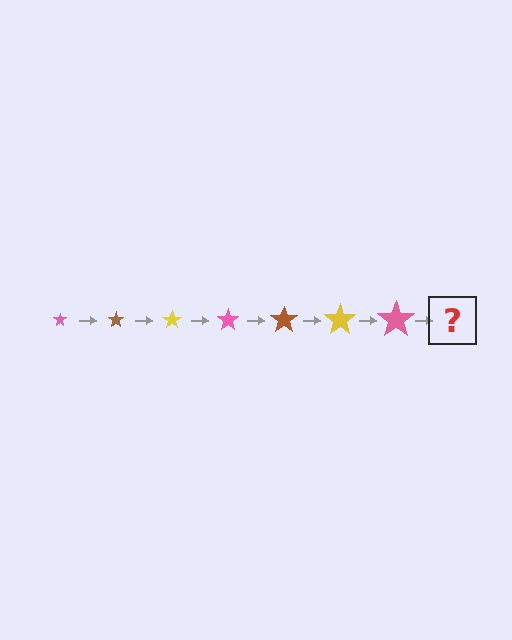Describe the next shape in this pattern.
It should be a brown star, larger than the previous one.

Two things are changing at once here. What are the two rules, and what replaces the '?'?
The two rules are that the star grows larger each step and the color cycles through pink, brown, and yellow. The '?' should be a brown star, larger than the previous one.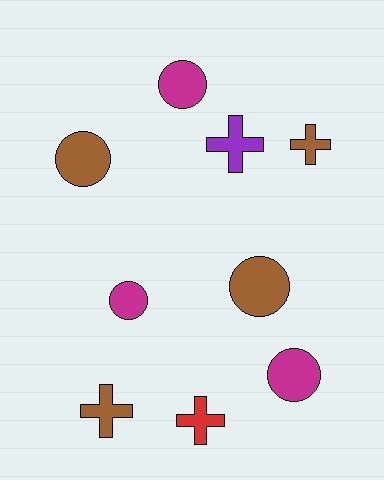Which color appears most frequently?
Brown, with 4 objects.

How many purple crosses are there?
There is 1 purple cross.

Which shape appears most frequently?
Circle, with 5 objects.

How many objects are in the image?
There are 9 objects.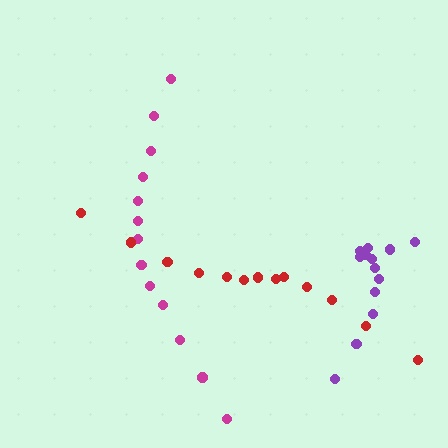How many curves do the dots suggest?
There are 3 distinct paths.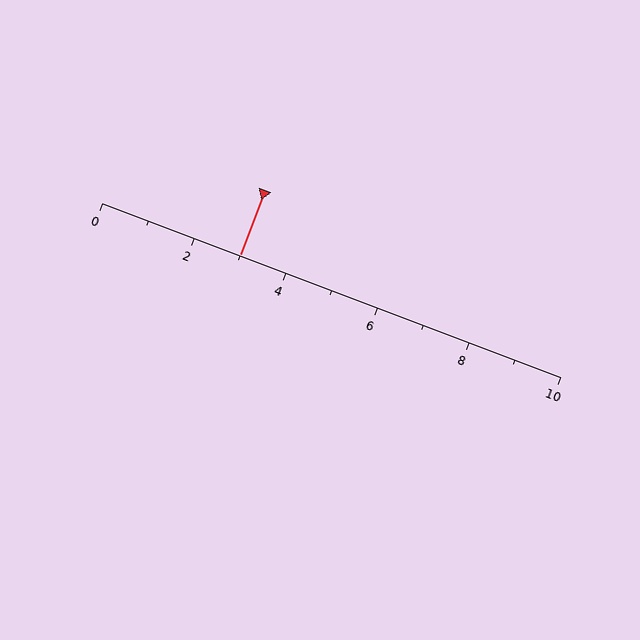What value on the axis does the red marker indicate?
The marker indicates approximately 3.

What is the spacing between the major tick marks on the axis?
The major ticks are spaced 2 apart.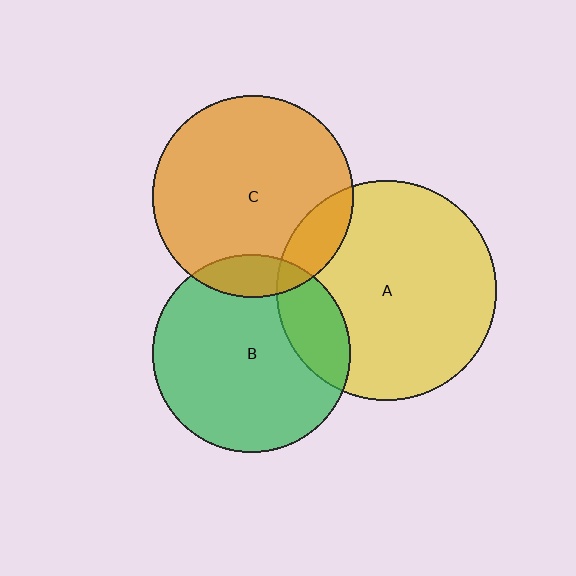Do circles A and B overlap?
Yes.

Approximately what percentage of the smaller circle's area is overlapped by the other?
Approximately 20%.